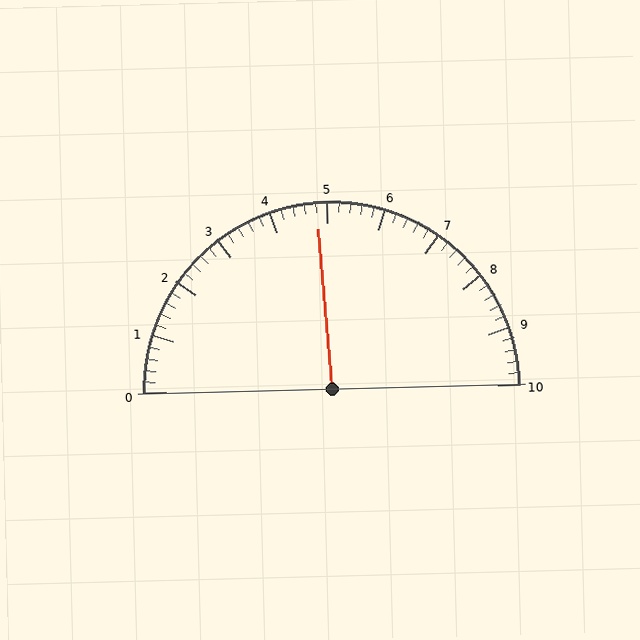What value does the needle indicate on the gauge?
The needle indicates approximately 4.8.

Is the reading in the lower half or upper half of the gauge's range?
The reading is in the lower half of the range (0 to 10).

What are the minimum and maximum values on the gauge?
The gauge ranges from 0 to 10.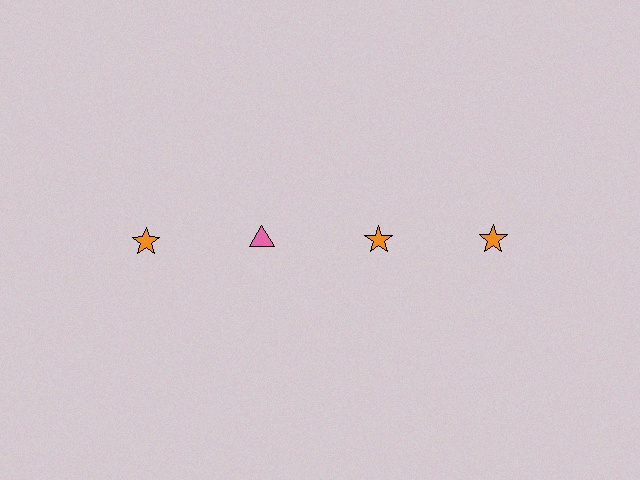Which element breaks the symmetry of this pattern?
The pink triangle in the top row, second from left column breaks the symmetry. All other shapes are orange stars.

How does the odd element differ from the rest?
It differs in both color (pink instead of orange) and shape (triangle instead of star).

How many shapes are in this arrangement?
There are 4 shapes arranged in a grid pattern.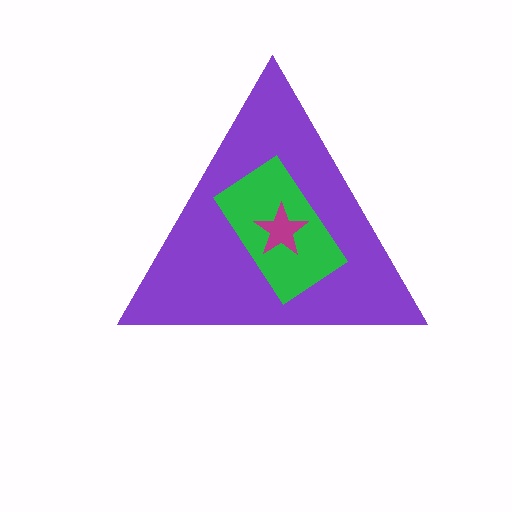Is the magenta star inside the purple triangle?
Yes.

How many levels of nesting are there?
3.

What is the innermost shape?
The magenta star.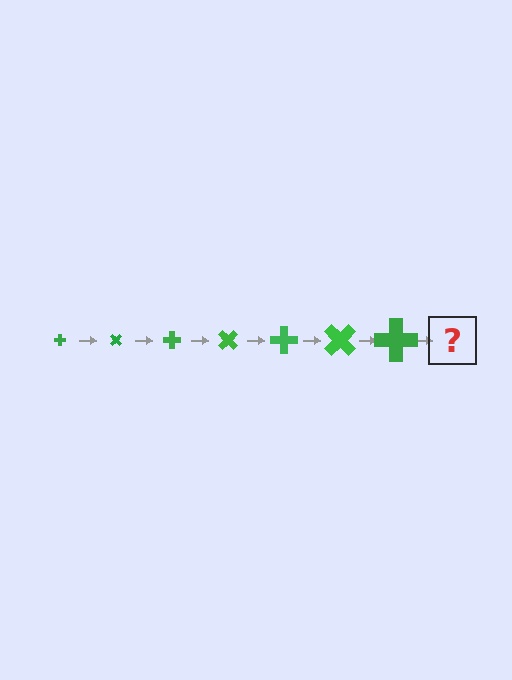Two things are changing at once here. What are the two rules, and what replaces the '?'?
The two rules are that the cross grows larger each step and it rotates 45 degrees each step. The '?' should be a cross, larger than the previous one and rotated 315 degrees from the start.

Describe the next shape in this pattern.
It should be a cross, larger than the previous one and rotated 315 degrees from the start.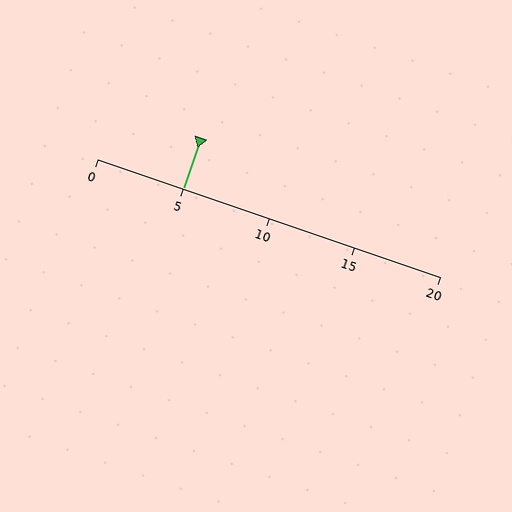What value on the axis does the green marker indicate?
The marker indicates approximately 5.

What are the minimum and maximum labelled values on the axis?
The axis runs from 0 to 20.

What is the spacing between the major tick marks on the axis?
The major ticks are spaced 5 apart.